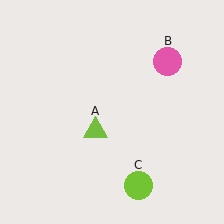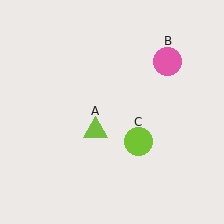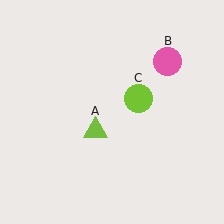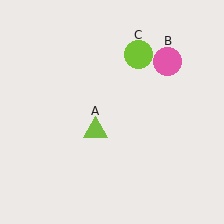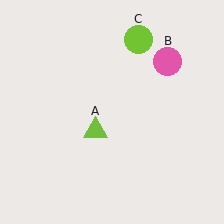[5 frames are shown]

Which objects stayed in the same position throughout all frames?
Lime triangle (object A) and pink circle (object B) remained stationary.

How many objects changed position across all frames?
1 object changed position: lime circle (object C).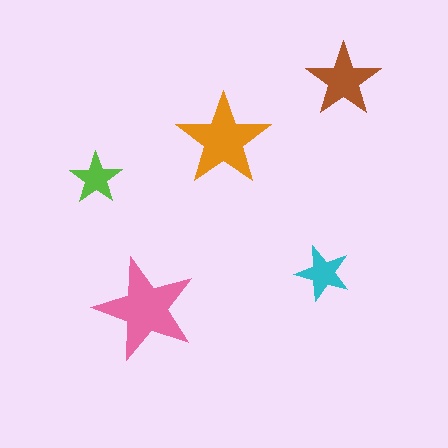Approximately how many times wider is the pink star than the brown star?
About 1.5 times wider.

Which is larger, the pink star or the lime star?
The pink one.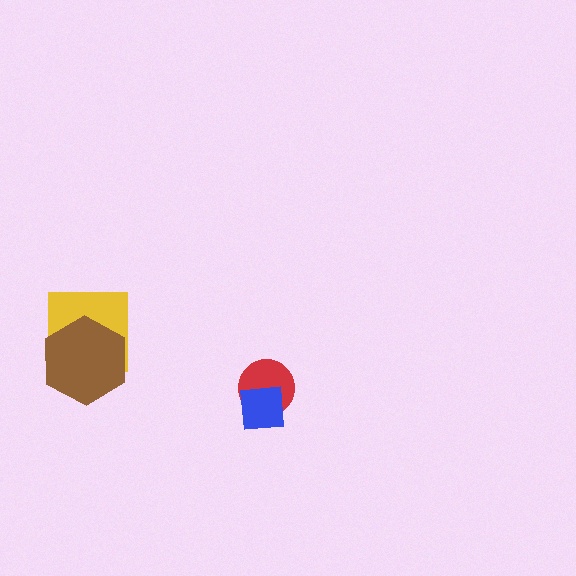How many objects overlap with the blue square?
1 object overlaps with the blue square.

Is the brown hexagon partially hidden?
No, no other shape covers it.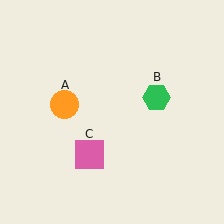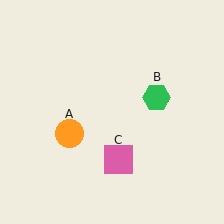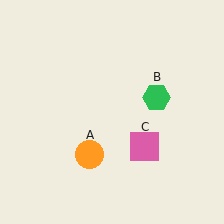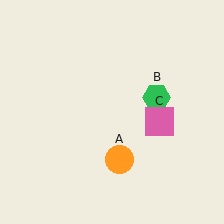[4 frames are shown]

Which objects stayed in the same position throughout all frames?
Green hexagon (object B) remained stationary.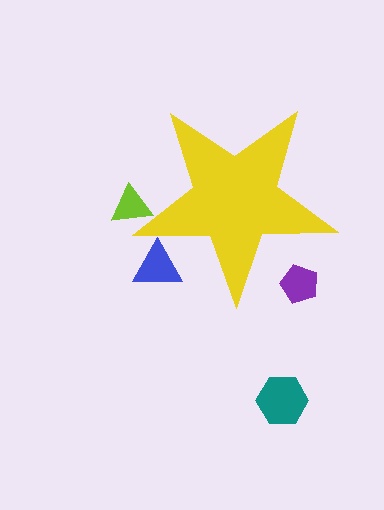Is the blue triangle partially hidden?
Yes, the blue triangle is partially hidden behind the yellow star.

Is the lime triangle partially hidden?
Yes, the lime triangle is partially hidden behind the yellow star.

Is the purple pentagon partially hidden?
Yes, the purple pentagon is partially hidden behind the yellow star.